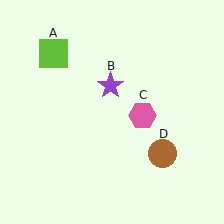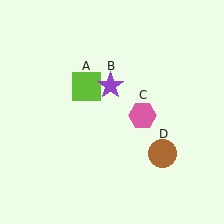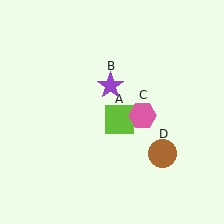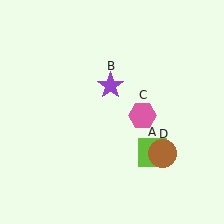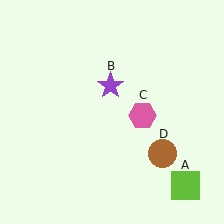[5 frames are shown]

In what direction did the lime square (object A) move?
The lime square (object A) moved down and to the right.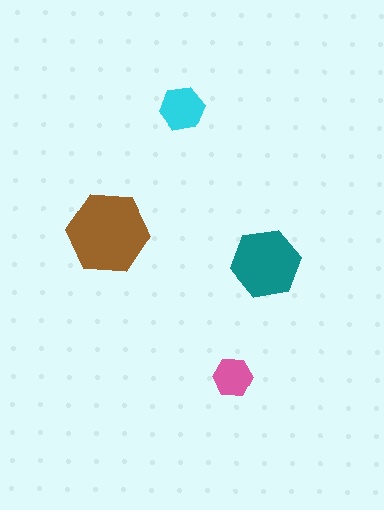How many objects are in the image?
There are 4 objects in the image.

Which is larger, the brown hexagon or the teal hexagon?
The brown one.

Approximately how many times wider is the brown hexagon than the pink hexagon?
About 2 times wider.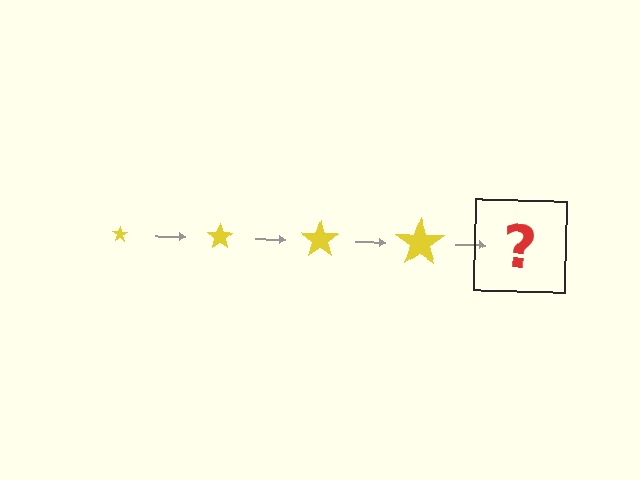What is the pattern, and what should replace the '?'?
The pattern is that the star gets progressively larger each step. The '?' should be a yellow star, larger than the previous one.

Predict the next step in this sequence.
The next step is a yellow star, larger than the previous one.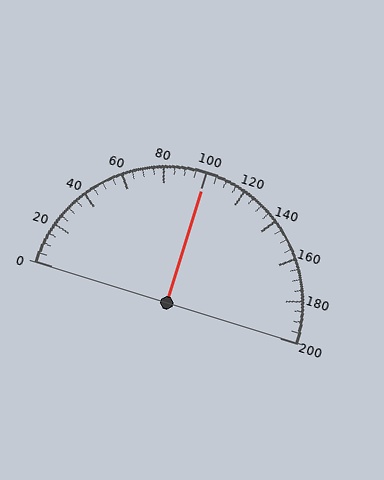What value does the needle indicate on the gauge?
The needle indicates approximately 100.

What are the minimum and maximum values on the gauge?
The gauge ranges from 0 to 200.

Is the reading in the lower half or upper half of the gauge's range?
The reading is in the upper half of the range (0 to 200).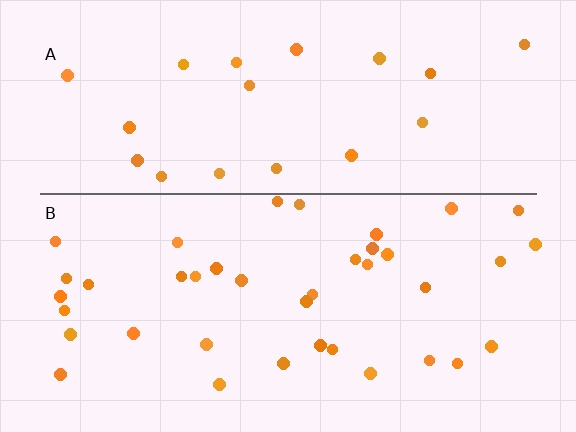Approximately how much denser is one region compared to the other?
Approximately 1.8× — region B over region A.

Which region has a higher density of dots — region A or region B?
B (the bottom).